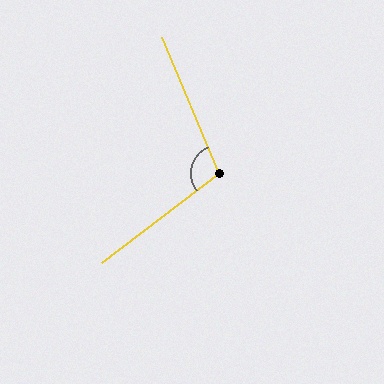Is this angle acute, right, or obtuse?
It is obtuse.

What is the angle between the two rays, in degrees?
Approximately 105 degrees.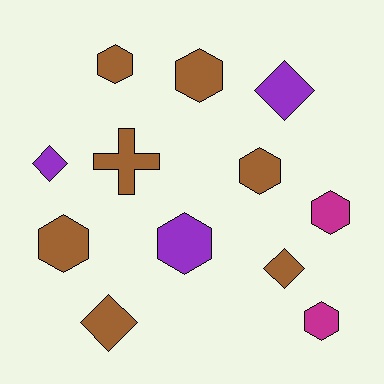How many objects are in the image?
There are 12 objects.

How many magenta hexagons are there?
There are 2 magenta hexagons.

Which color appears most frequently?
Brown, with 7 objects.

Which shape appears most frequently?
Hexagon, with 7 objects.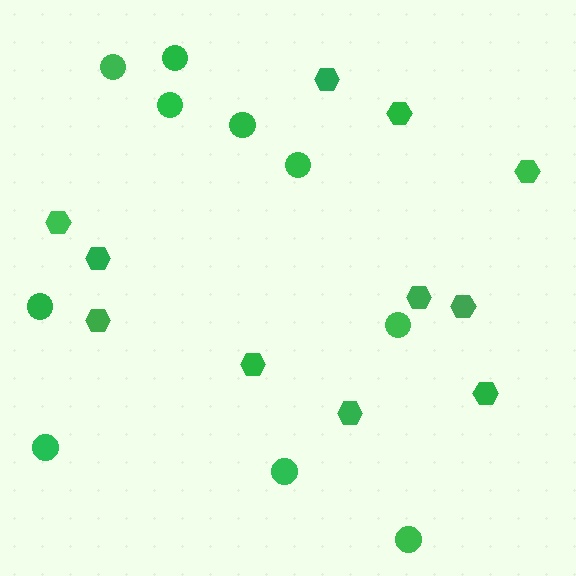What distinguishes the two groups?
There are 2 groups: one group of hexagons (11) and one group of circles (10).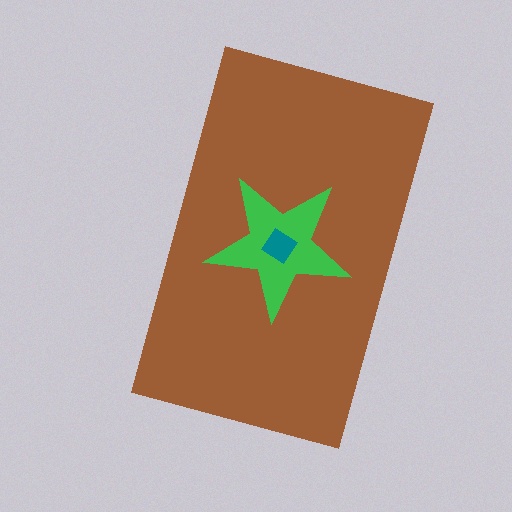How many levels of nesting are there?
3.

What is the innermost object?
The teal diamond.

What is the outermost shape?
The brown rectangle.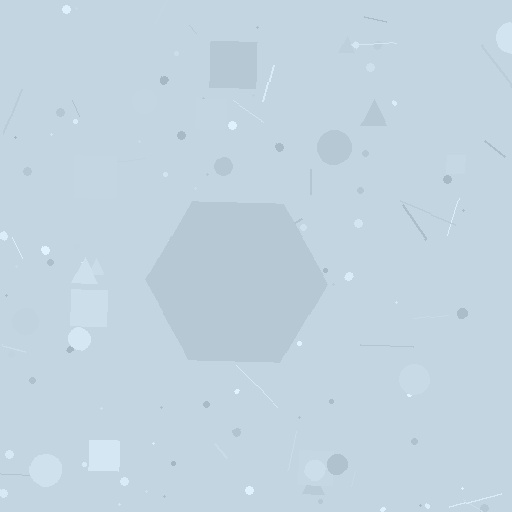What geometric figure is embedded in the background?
A hexagon is embedded in the background.